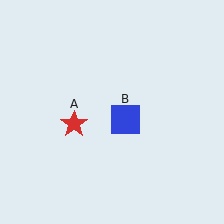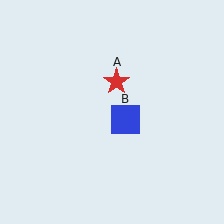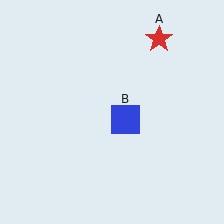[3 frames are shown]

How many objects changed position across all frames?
1 object changed position: red star (object A).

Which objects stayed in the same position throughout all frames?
Blue square (object B) remained stationary.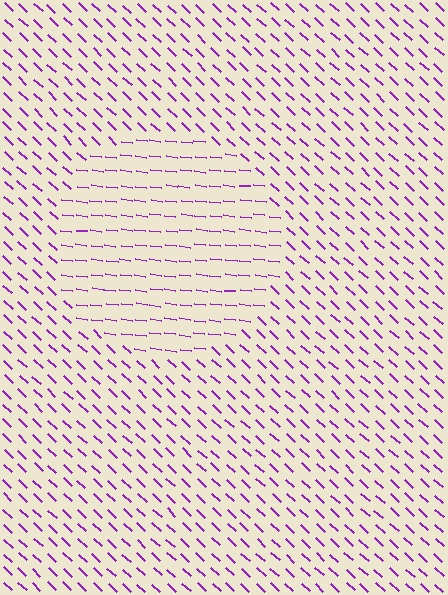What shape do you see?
I see a circle.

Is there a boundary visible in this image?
Yes, there is a texture boundary formed by a change in line orientation.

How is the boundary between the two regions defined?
The boundary is defined purely by a change in line orientation (approximately 36 degrees difference). All lines are the same color and thickness.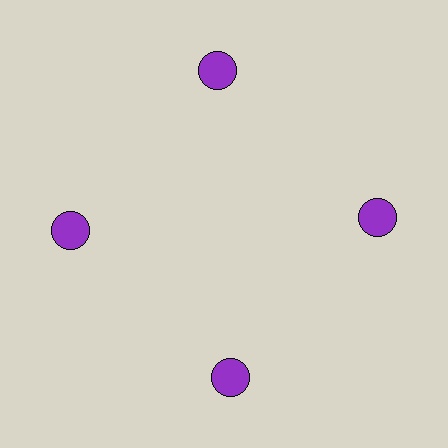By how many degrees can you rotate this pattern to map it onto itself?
The pattern maps onto itself every 90 degrees of rotation.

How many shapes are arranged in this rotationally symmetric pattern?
There are 4 shapes, arranged in 4 groups of 1.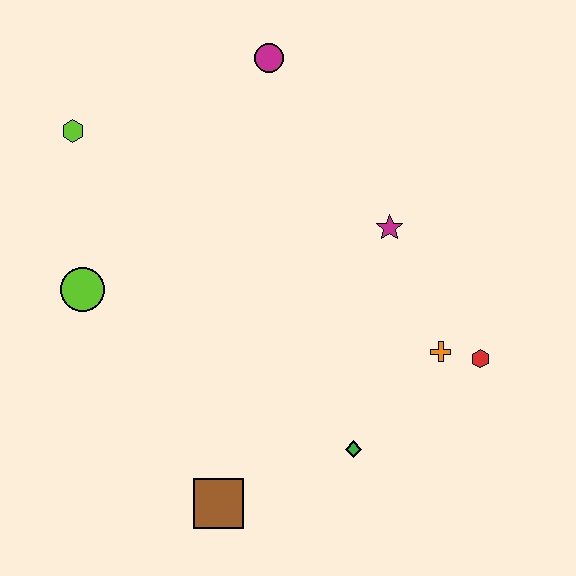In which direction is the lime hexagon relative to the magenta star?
The lime hexagon is to the left of the magenta star.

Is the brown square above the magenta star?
No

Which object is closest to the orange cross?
The red hexagon is closest to the orange cross.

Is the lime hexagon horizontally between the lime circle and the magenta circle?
No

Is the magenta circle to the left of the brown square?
No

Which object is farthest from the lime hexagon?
The red hexagon is farthest from the lime hexagon.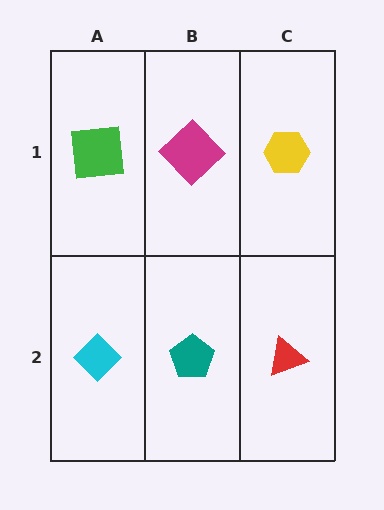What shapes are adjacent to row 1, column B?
A teal pentagon (row 2, column B), a green square (row 1, column A), a yellow hexagon (row 1, column C).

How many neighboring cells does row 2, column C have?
2.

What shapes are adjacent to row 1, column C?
A red triangle (row 2, column C), a magenta diamond (row 1, column B).